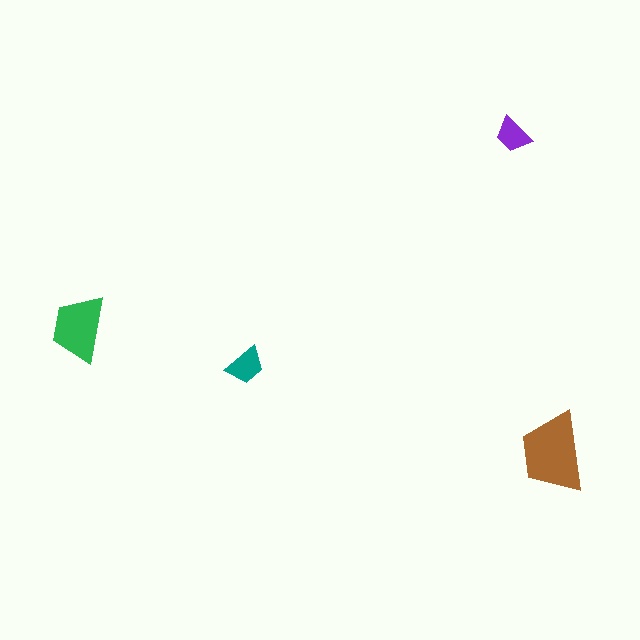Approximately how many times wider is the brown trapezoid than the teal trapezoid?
About 2 times wider.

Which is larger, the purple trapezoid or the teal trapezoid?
The teal one.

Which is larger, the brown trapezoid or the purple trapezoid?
The brown one.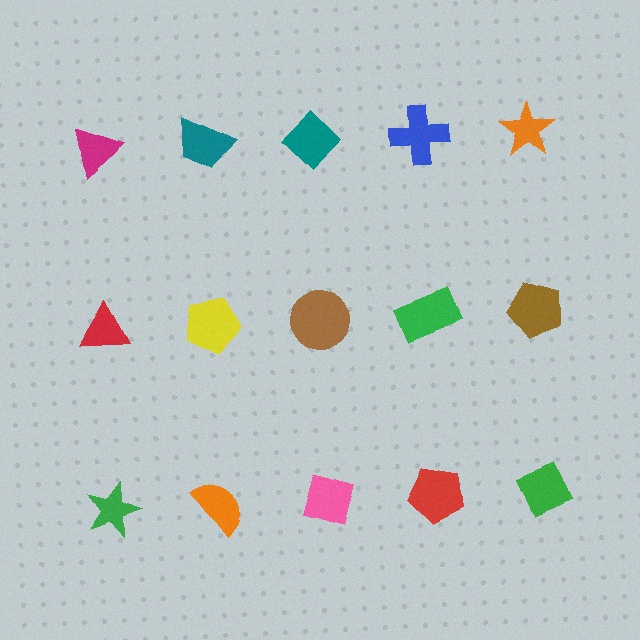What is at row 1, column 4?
A blue cross.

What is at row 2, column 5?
A brown pentagon.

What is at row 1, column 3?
A teal diamond.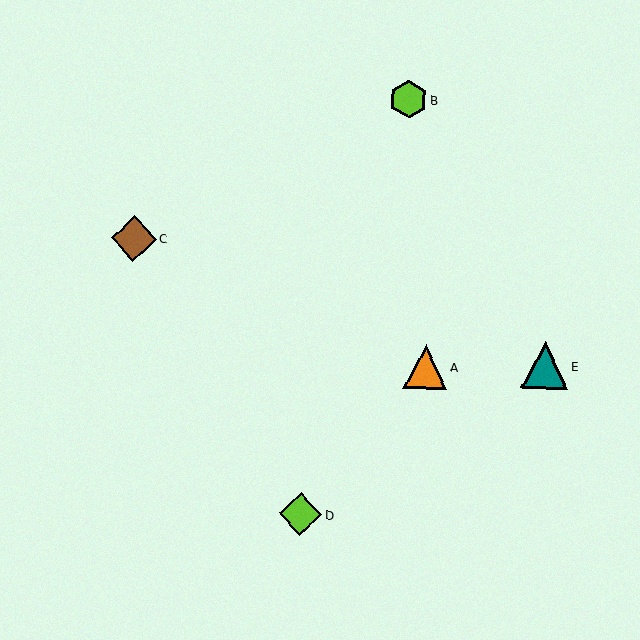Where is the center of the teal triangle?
The center of the teal triangle is at (545, 365).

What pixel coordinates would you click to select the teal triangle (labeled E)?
Click at (545, 365) to select the teal triangle E.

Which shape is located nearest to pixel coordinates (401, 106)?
The lime hexagon (labeled B) at (409, 99) is nearest to that location.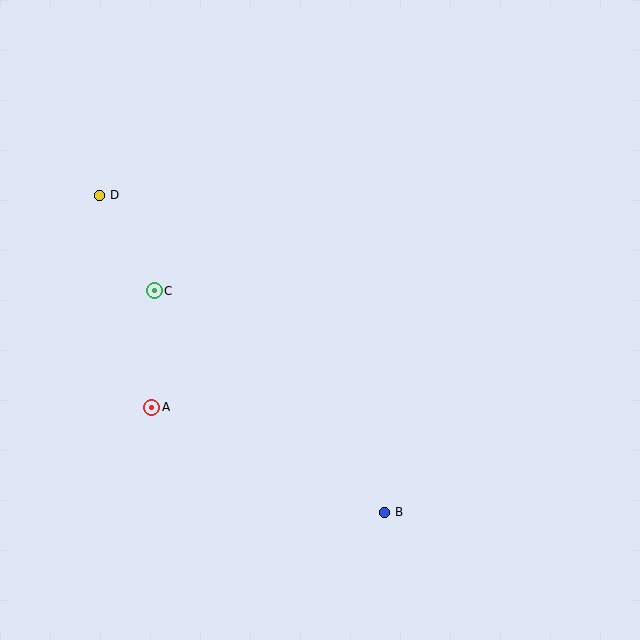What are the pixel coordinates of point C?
Point C is at (154, 291).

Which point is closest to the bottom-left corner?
Point A is closest to the bottom-left corner.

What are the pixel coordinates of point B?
Point B is at (385, 512).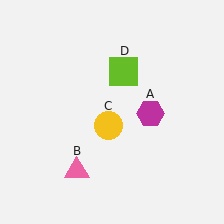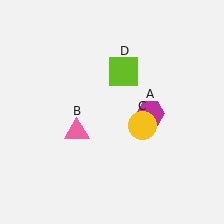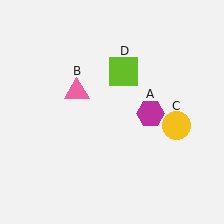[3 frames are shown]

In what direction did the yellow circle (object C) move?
The yellow circle (object C) moved right.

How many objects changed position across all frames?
2 objects changed position: pink triangle (object B), yellow circle (object C).